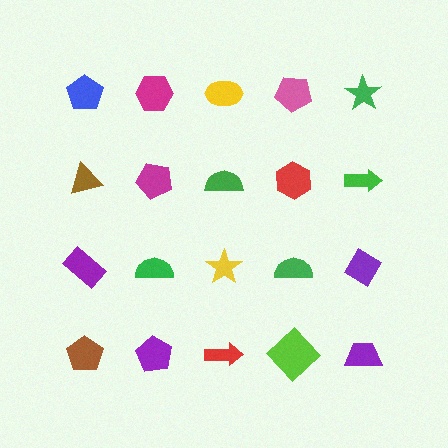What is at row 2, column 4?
A red hexagon.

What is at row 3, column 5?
A purple diamond.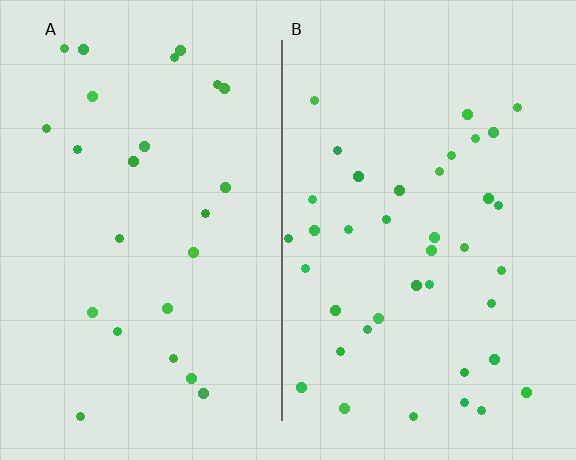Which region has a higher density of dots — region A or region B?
B (the right).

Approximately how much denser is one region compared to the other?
Approximately 1.6× — region B over region A.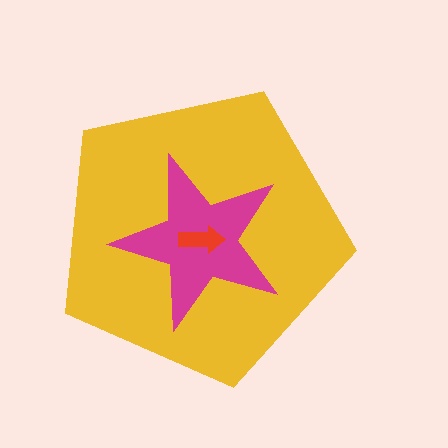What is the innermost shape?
The red arrow.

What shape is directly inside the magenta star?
The red arrow.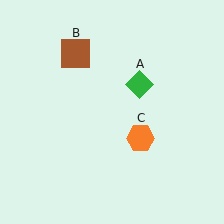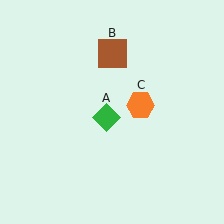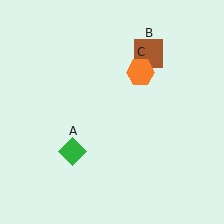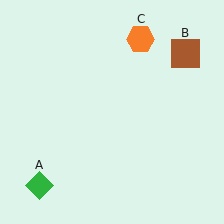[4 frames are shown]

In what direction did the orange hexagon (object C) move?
The orange hexagon (object C) moved up.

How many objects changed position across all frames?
3 objects changed position: green diamond (object A), brown square (object B), orange hexagon (object C).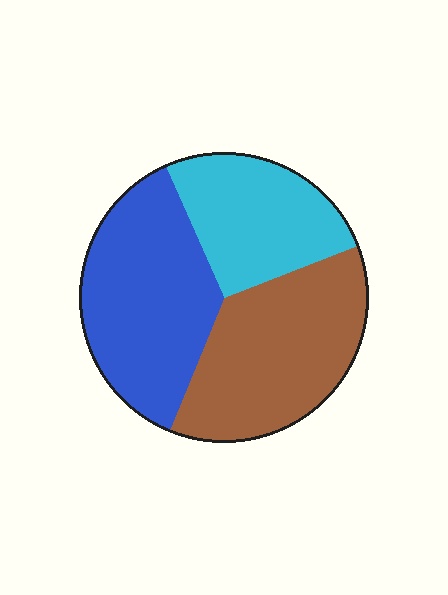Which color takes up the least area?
Cyan, at roughly 25%.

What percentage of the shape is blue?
Blue covers 37% of the shape.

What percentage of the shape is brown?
Brown covers 37% of the shape.